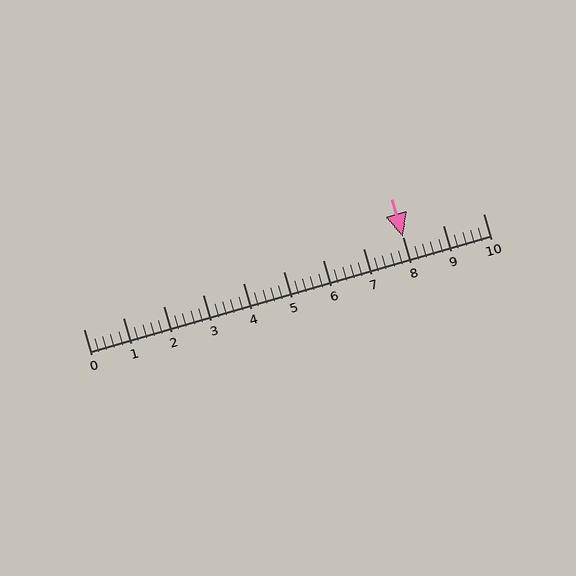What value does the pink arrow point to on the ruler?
The pink arrow points to approximately 8.0.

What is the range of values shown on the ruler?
The ruler shows values from 0 to 10.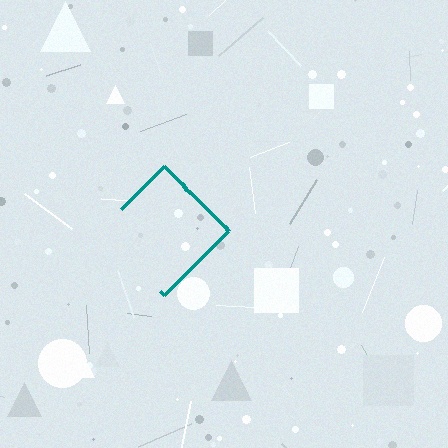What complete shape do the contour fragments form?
The contour fragments form a diamond.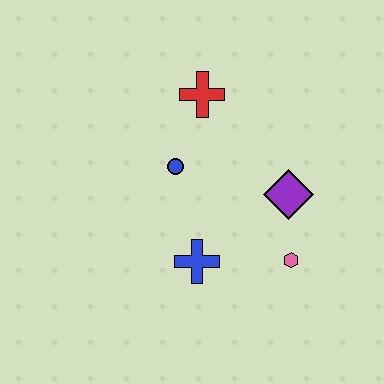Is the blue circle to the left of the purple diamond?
Yes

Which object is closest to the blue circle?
The red cross is closest to the blue circle.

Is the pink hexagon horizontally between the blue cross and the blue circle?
No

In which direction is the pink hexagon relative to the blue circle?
The pink hexagon is to the right of the blue circle.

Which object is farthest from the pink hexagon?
The red cross is farthest from the pink hexagon.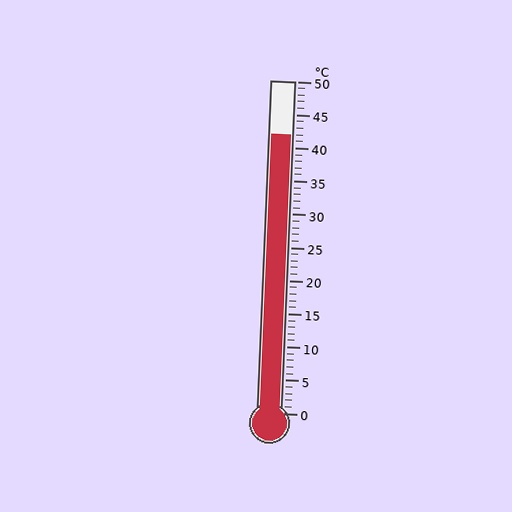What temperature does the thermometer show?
The thermometer shows approximately 42°C.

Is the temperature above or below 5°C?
The temperature is above 5°C.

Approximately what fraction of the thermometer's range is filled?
The thermometer is filled to approximately 85% of its range.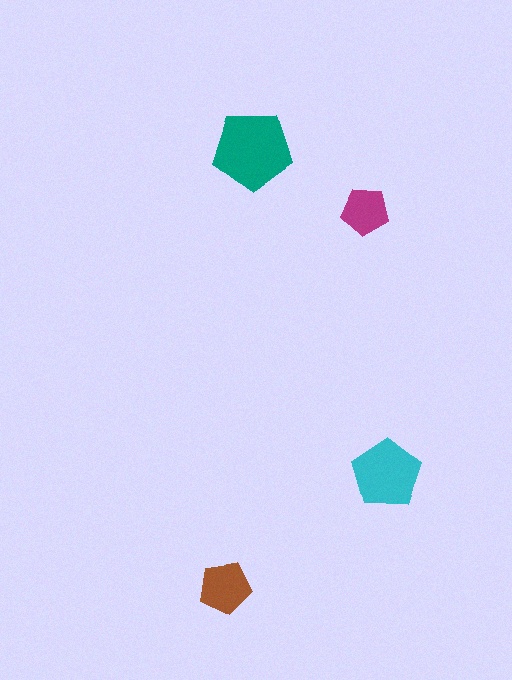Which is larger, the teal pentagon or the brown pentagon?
The teal one.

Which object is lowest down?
The brown pentagon is bottommost.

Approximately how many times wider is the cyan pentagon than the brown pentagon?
About 1.5 times wider.